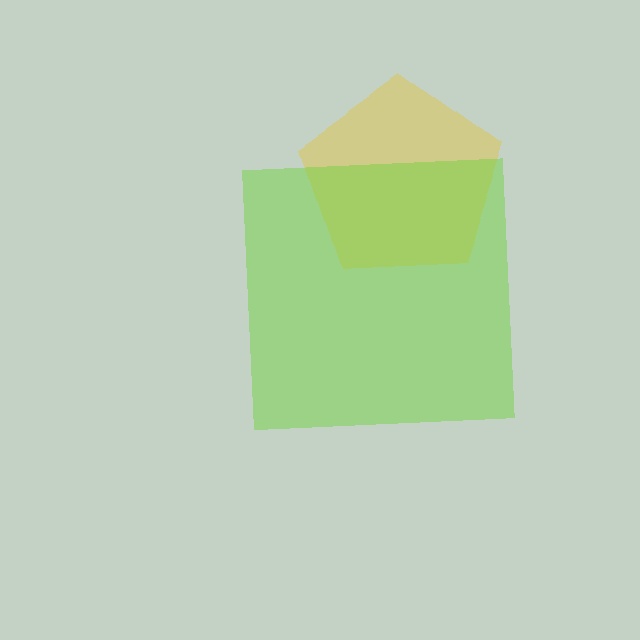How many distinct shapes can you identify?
There are 2 distinct shapes: a yellow pentagon, a lime square.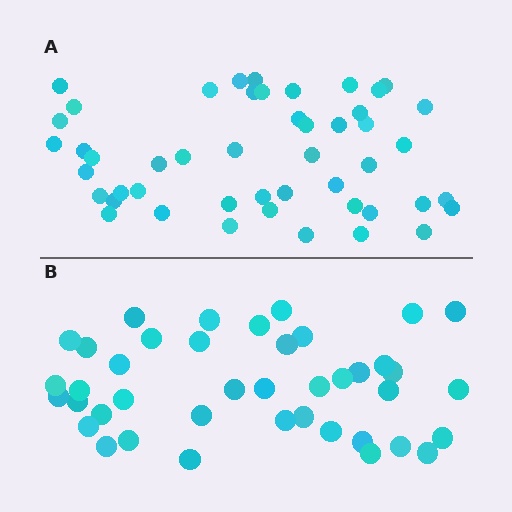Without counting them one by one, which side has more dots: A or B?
Region A (the top region) has more dots.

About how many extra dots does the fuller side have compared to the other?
Region A has roughly 8 or so more dots than region B.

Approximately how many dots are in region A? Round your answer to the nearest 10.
About 50 dots. (The exact count is 48, which rounds to 50.)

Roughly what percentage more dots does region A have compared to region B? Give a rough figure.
About 15% more.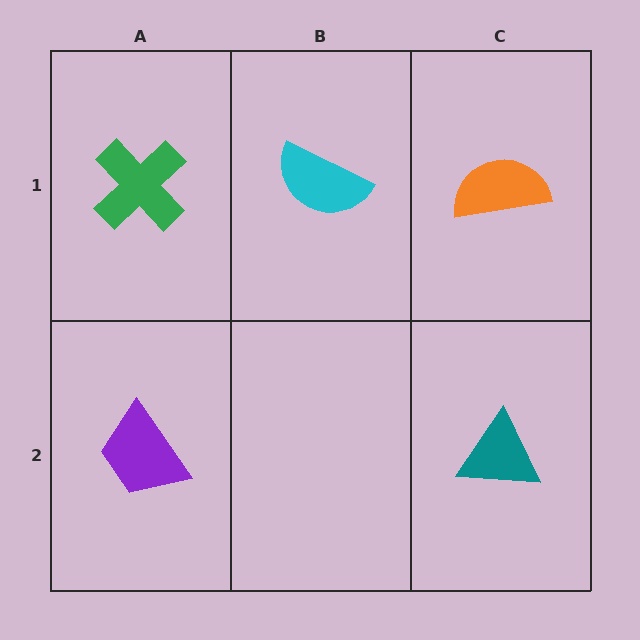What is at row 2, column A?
A purple trapezoid.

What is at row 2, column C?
A teal triangle.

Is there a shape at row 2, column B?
No, that cell is empty.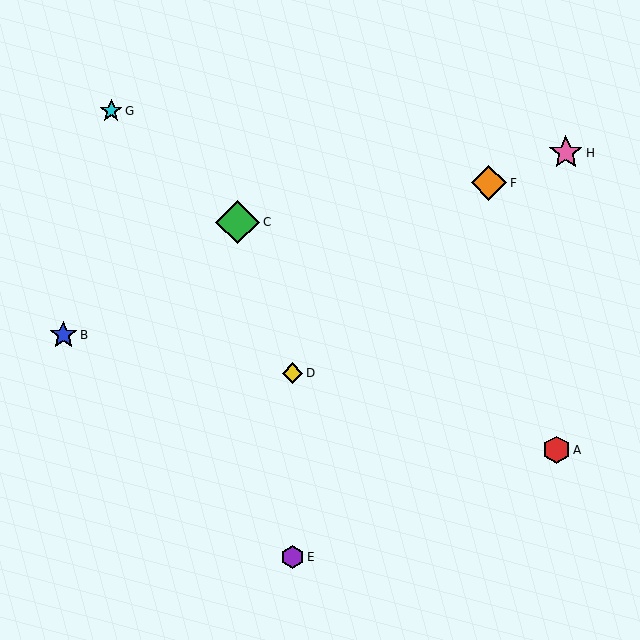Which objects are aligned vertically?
Objects D, E are aligned vertically.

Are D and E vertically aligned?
Yes, both are at x≈292.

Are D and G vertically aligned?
No, D is at x≈292 and G is at x≈111.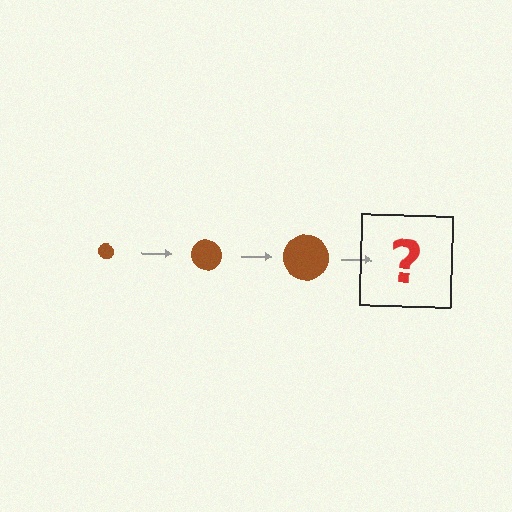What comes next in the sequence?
The next element should be a brown circle, larger than the previous one.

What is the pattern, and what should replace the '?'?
The pattern is that the circle gets progressively larger each step. The '?' should be a brown circle, larger than the previous one.